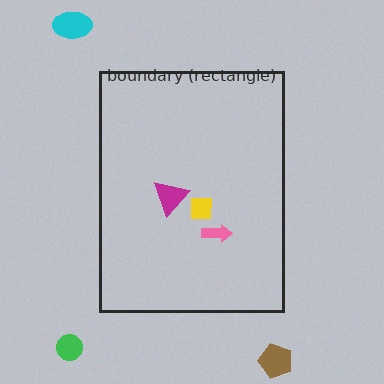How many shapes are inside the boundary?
3 inside, 3 outside.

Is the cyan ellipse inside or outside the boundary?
Outside.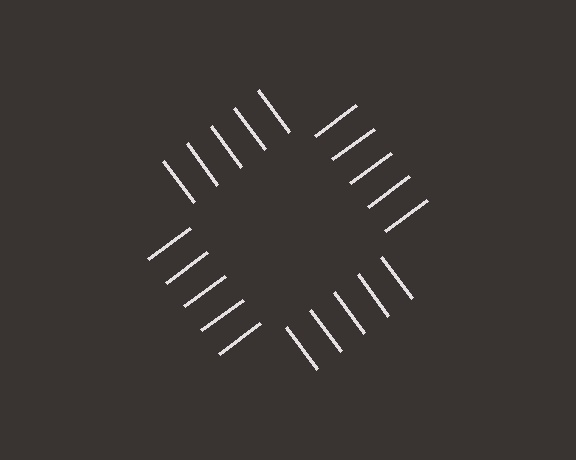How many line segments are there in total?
20 — 5 along each of the 4 edges.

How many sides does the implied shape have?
4 sides — the line-ends trace a square.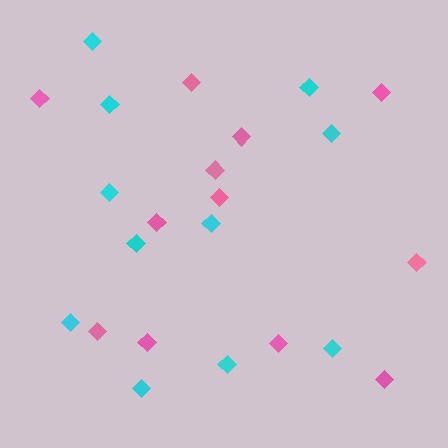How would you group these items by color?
There are 2 groups: one group of pink diamonds (12) and one group of cyan diamonds (11).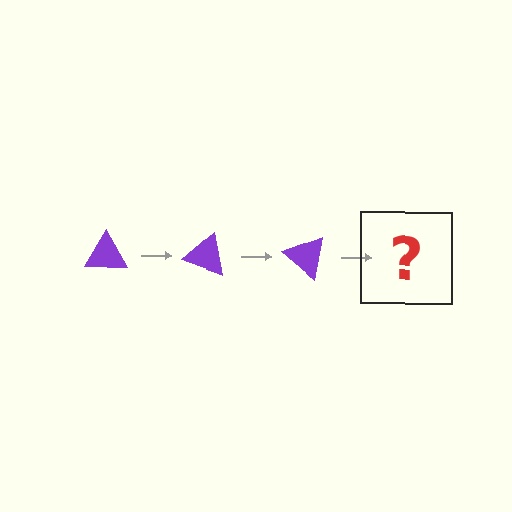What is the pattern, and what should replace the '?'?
The pattern is that the triangle rotates 20 degrees each step. The '?' should be a purple triangle rotated 60 degrees.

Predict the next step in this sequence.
The next step is a purple triangle rotated 60 degrees.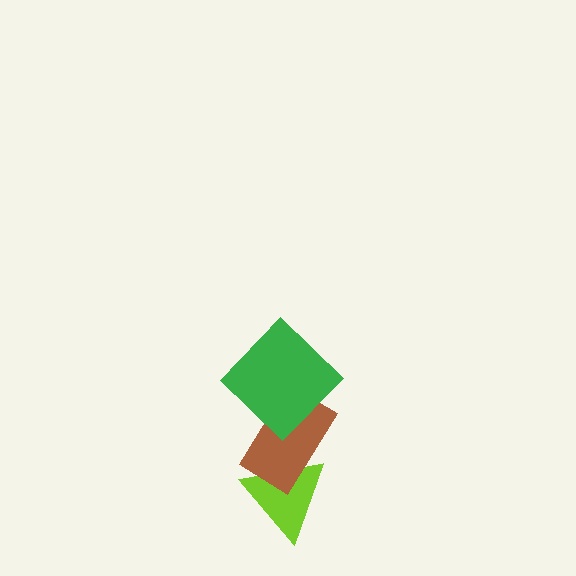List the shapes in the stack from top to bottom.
From top to bottom: the green diamond, the brown rectangle, the lime triangle.